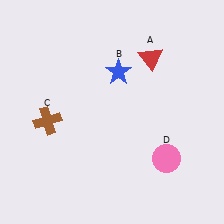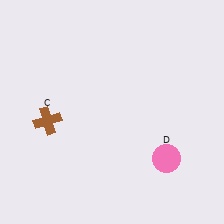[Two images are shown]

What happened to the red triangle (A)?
The red triangle (A) was removed in Image 2. It was in the top-right area of Image 1.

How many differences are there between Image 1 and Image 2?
There are 2 differences between the two images.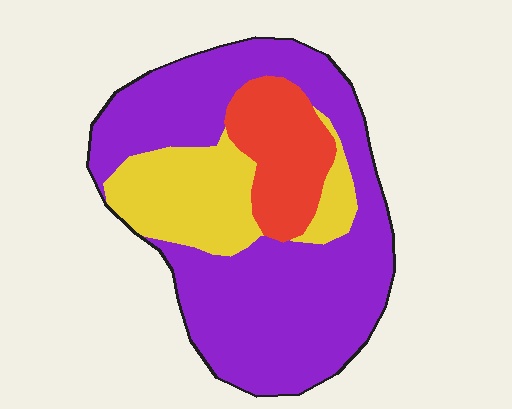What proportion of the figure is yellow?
Yellow covers around 20% of the figure.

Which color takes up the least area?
Red, at roughly 15%.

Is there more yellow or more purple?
Purple.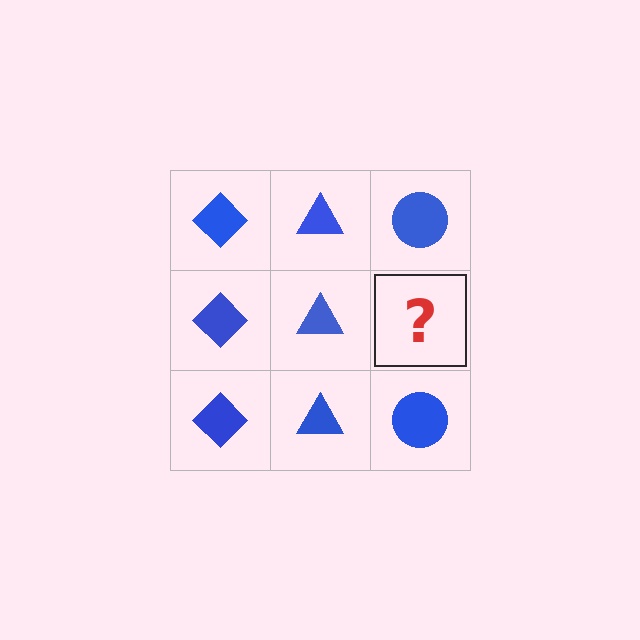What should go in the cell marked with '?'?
The missing cell should contain a blue circle.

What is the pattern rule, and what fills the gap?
The rule is that each column has a consistent shape. The gap should be filled with a blue circle.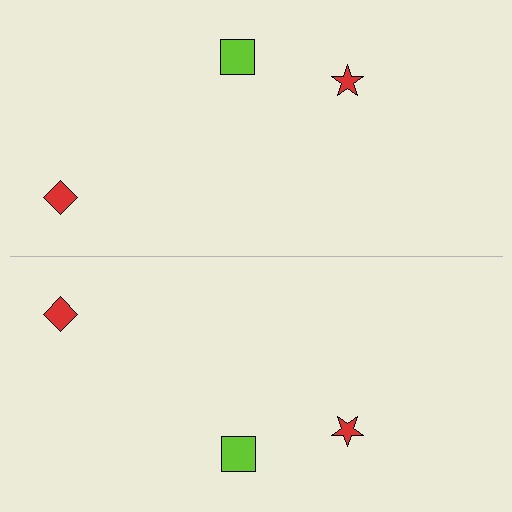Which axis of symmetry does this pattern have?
The pattern has a horizontal axis of symmetry running through the center of the image.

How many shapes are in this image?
There are 6 shapes in this image.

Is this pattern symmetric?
Yes, this pattern has bilateral (reflection) symmetry.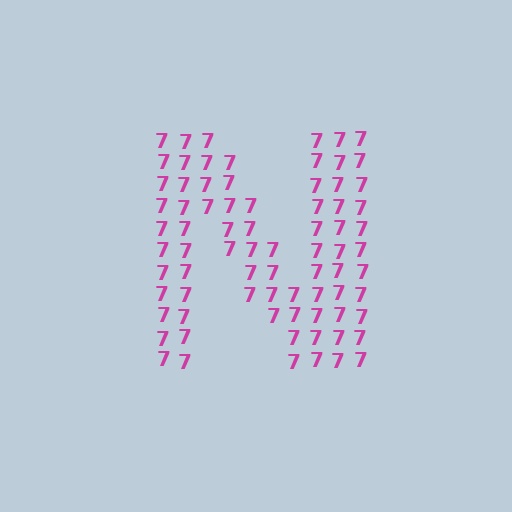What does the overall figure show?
The overall figure shows the letter N.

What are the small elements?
The small elements are digit 7's.